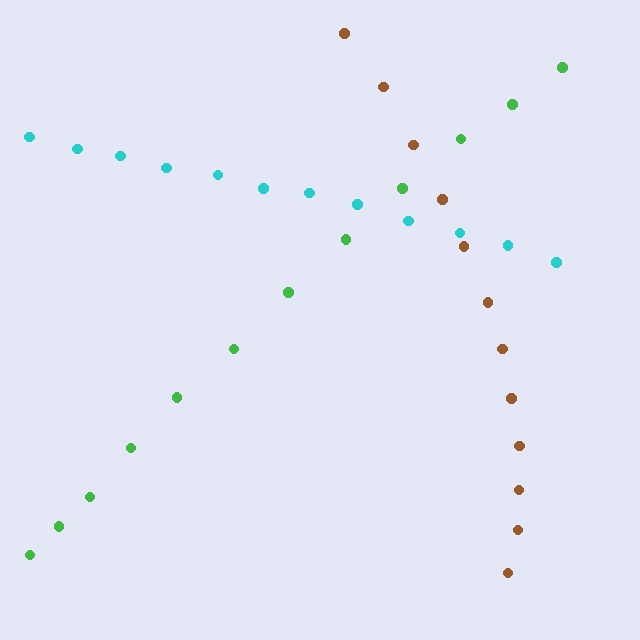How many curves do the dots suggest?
There are 3 distinct paths.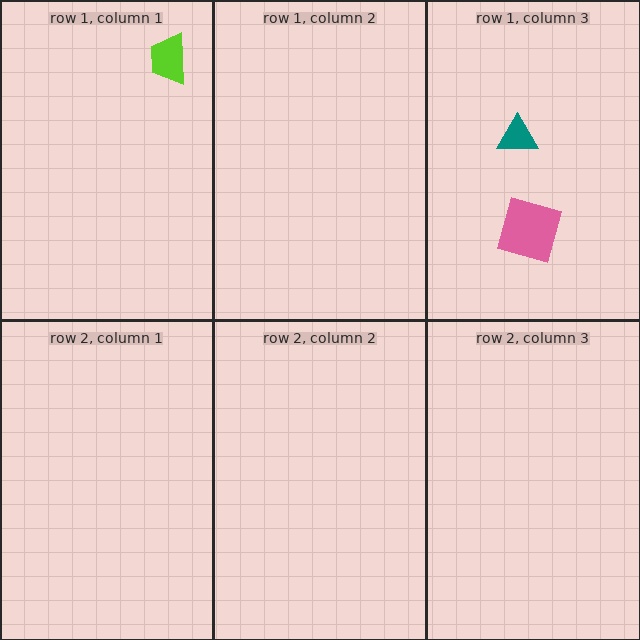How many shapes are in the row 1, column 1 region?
1.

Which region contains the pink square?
The row 1, column 3 region.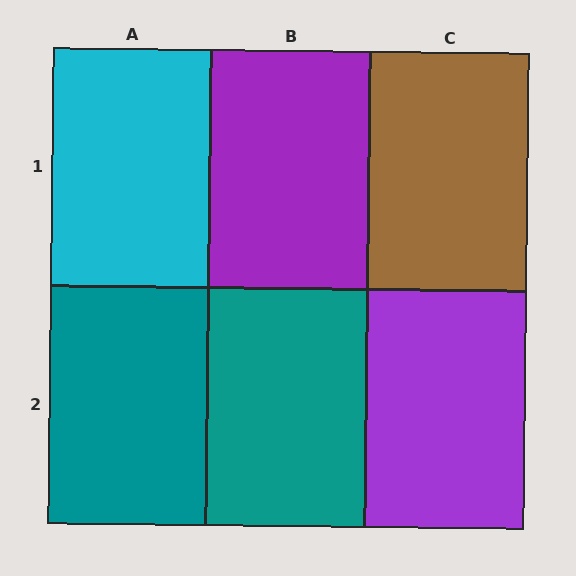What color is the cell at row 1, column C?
Brown.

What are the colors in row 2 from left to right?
Teal, teal, purple.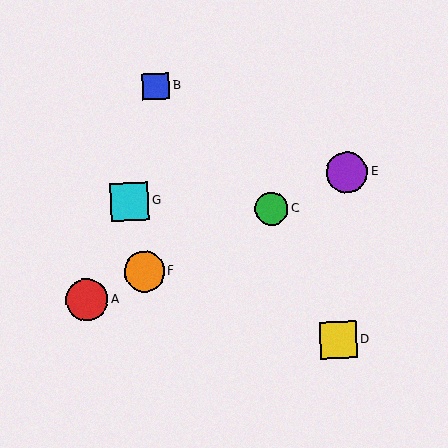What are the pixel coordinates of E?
Object E is at (347, 172).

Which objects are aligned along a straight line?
Objects A, C, E, F are aligned along a straight line.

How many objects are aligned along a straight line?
4 objects (A, C, E, F) are aligned along a straight line.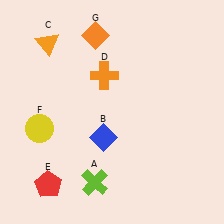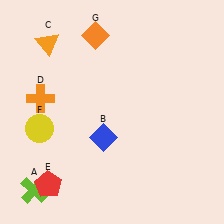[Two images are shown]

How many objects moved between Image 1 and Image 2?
2 objects moved between the two images.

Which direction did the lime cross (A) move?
The lime cross (A) moved left.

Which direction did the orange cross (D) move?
The orange cross (D) moved left.